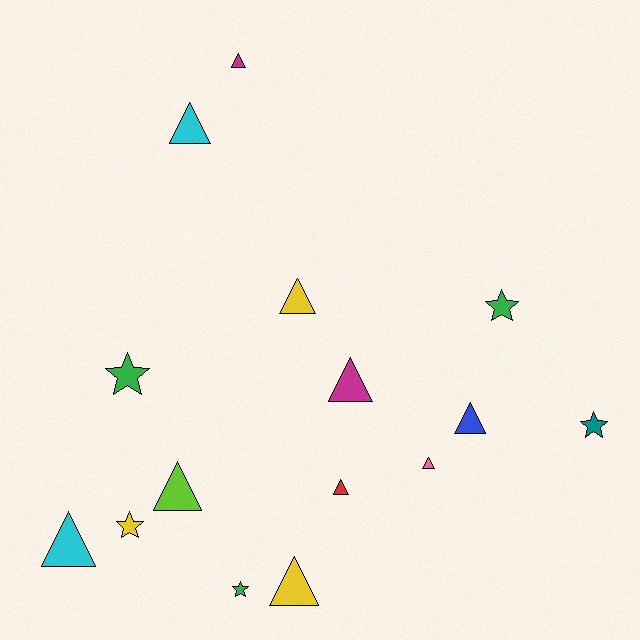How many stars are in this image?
There are 5 stars.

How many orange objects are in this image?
There are no orange objects.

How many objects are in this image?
There are 15 objects.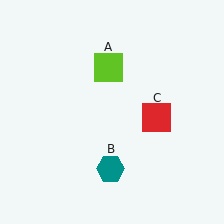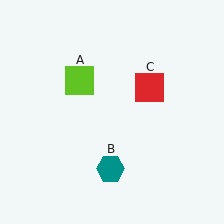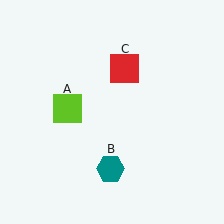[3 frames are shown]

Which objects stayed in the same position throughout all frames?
Teal hexagon (object B) remained stationary.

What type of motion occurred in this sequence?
The lime square (object A), red square (object C) rotated counterclockwise around the center of the scene.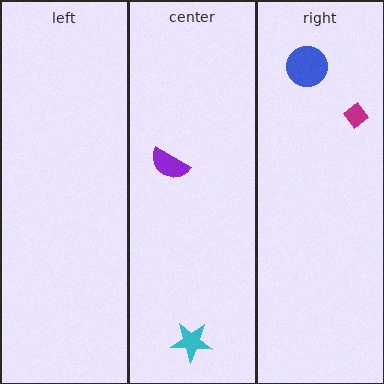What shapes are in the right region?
The magenta diamond, the blue circle.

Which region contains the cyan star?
The center region.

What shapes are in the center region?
The purple semicircle, the cyan star.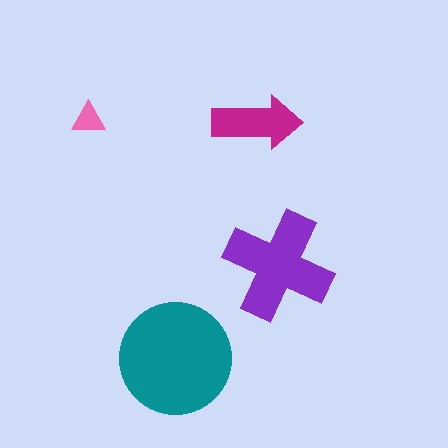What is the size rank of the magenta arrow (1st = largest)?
3rd.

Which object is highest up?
The pink triangle is topmost.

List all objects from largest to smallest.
The teal circle, the purple cross, the magenta arrow, the pink triangle.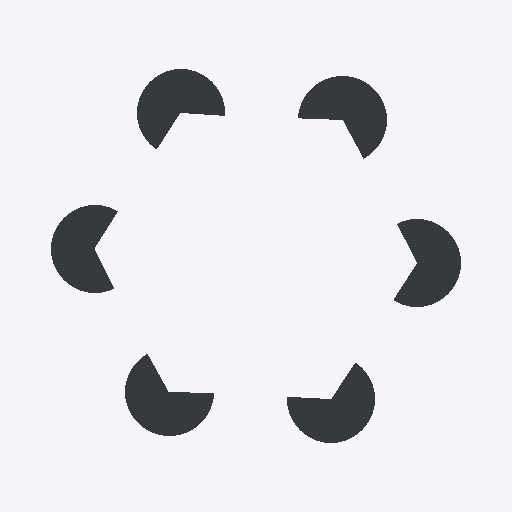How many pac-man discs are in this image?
There are 6 — one at each vertex of the illusory hexagon.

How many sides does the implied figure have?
6 sides.